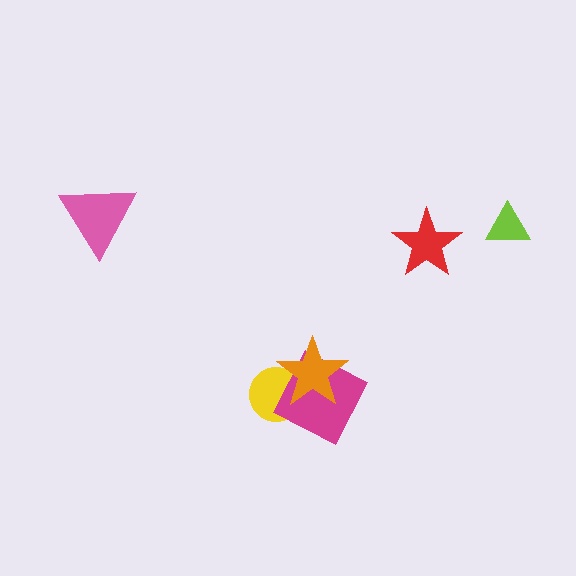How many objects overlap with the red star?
0 objects overlap with the red star.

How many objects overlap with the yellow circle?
2 objects overlap with the yellow circle.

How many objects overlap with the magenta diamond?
2 objects overlap with the magenta diamond.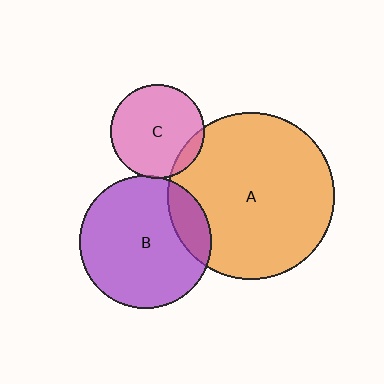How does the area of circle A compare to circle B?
Approximately 1.6 times.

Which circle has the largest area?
Circle A (orange).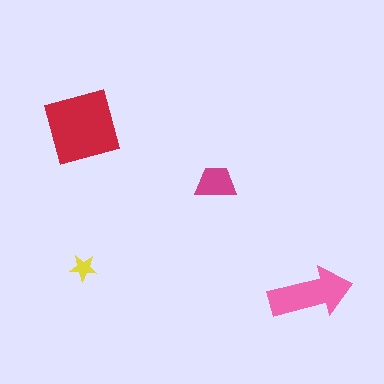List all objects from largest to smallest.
The red square, the pink arrow, the magenta trapezoid, the yellow star.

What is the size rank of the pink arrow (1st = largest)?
2nd.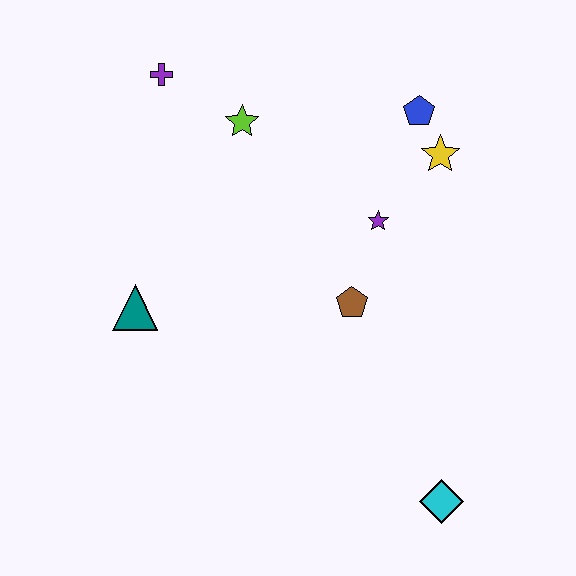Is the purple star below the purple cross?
Yes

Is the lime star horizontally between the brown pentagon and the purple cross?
Yes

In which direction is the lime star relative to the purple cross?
The lime star is to the right of the purple cross.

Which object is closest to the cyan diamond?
The brown pentagon is closest to the cyan diamond.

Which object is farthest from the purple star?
The cyan diamond is farthest from the purple star.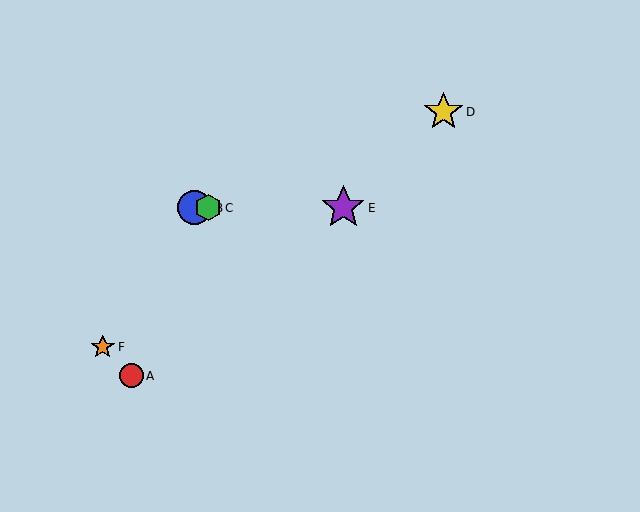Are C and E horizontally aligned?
Yes, both are at y≈208.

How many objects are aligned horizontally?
3 objects (B, C, E) are aligned horizontally.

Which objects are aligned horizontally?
Objects B, C, E are aligned horizontally.